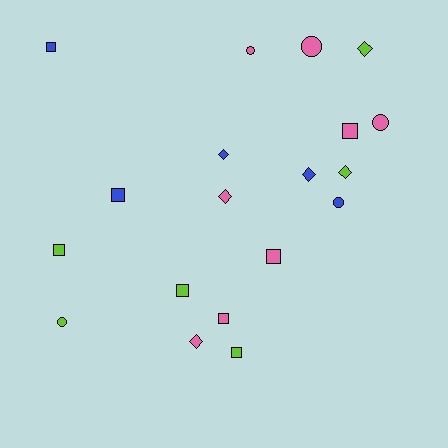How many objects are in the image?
There are 19 objects.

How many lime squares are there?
There are 3 lime squares.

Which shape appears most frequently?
Square, with 8 objects.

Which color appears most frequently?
Pink, with 8 objects.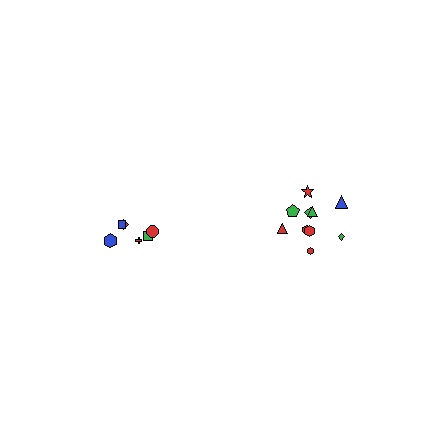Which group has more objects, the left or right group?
The right group.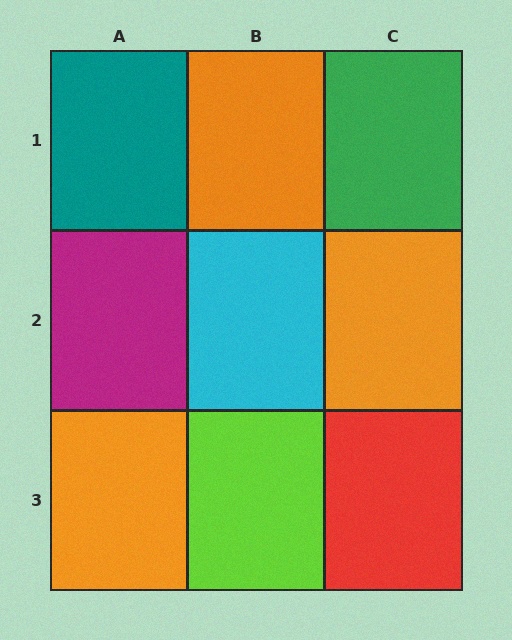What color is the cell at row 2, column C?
Orange.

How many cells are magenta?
1 cell is magenta.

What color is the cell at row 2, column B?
Cyan.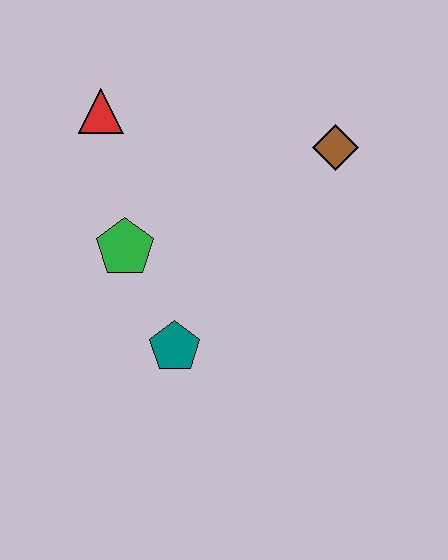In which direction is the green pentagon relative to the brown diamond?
The green pentagon is to the left of the brown diamond.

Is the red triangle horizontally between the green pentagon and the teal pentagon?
No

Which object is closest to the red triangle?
The green pentagon is closest to the red triangle.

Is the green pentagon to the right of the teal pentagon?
No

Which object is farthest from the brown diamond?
The teal pentagon is farthest from the brown diamond.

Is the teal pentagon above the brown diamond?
No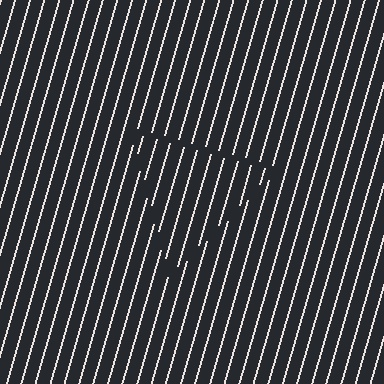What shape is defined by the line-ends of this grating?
An illusory triangle. The interior of the shape contains the same grating, shifted by half a period — the contour is defined by the phase discontinuity where line-ends from the inner and outer gratings abut.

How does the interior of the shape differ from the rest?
The interior of the shape contains the same grating, shifted by half a period — the contour is defined by the phase discontinuity where line-ends from the inner and outer gratings abut.